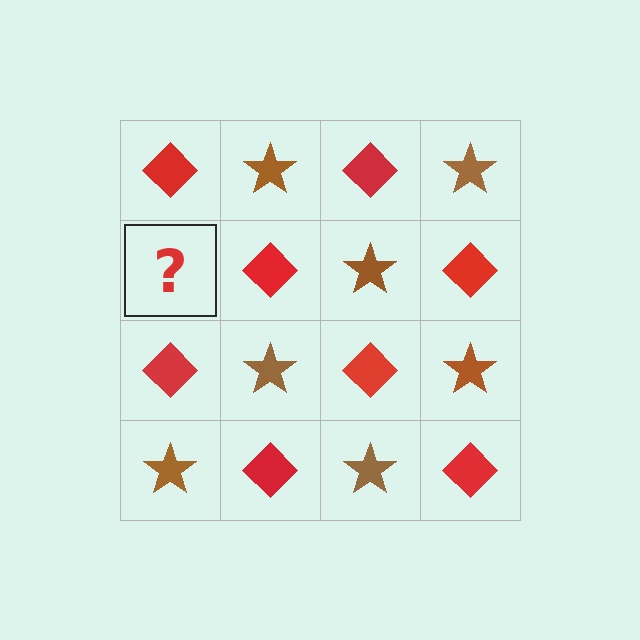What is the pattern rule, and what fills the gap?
The rule is that it alternates red diamond and brown star in a checkerboard pattern. The gap should be filled with a brown star.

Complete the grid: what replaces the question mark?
The question mark should be replaced with a brown star.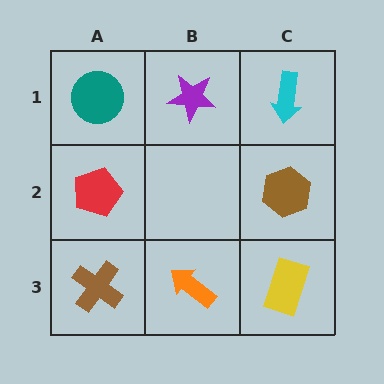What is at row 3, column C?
A yellow rectangle.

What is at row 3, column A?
A brown cross.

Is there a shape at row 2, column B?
No, that cell is empty.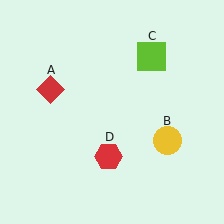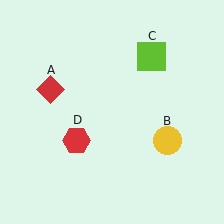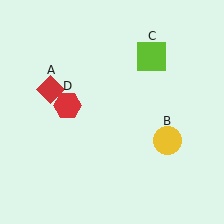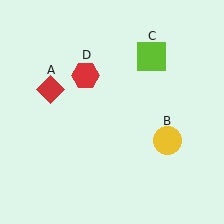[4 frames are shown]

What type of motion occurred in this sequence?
The red hexagon (object D) rotated clockwise around the center of the scene.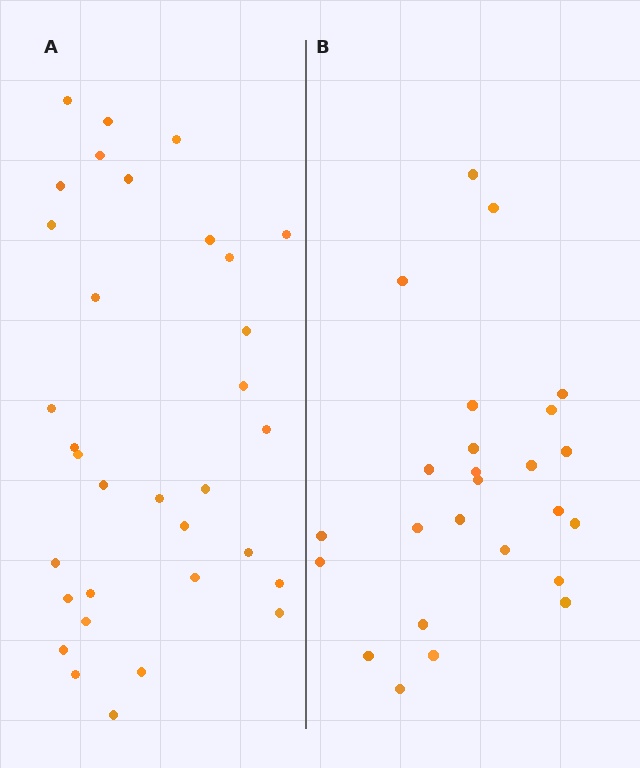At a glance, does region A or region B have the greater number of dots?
Region A (the left region) has more dots.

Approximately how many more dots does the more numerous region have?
Region A has roughly 8 or so more dots than region B.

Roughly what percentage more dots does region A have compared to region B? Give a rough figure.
About 30% more.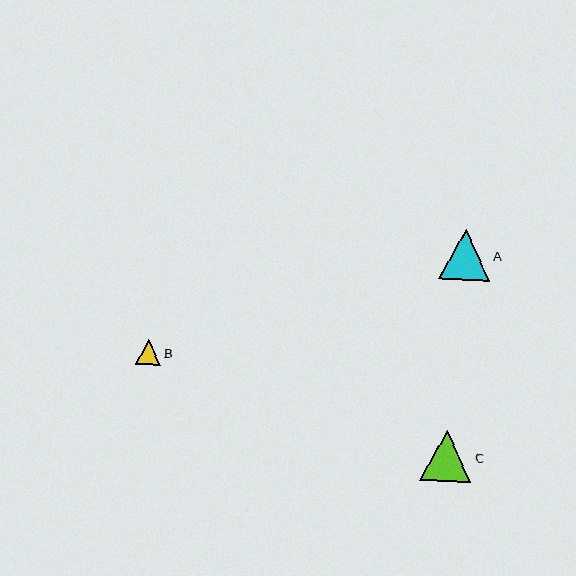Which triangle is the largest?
Triangle C is the largest with a size of approximately 51 pixels.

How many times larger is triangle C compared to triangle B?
Triangle C is approximately 2.0 times the size of triangle B.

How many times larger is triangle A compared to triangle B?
Triangle A is approximately 2.0 times the size of triangle B.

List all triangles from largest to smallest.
From largest to smallest: C, A, B.